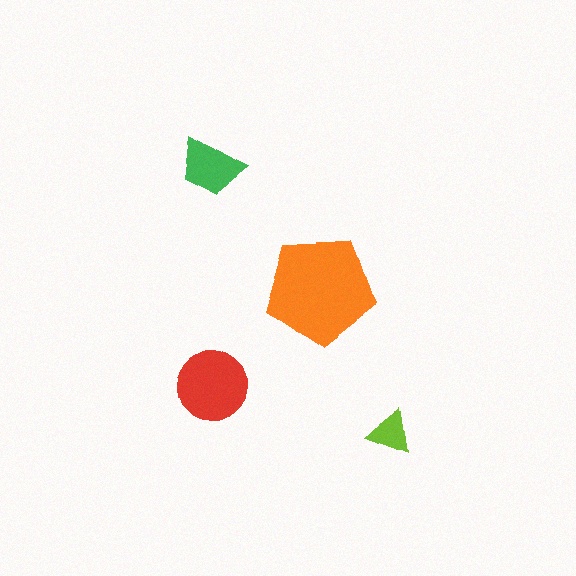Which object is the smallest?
The lime triangle.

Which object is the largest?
The orange pentagon.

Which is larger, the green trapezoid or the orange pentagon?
The orange pentagon.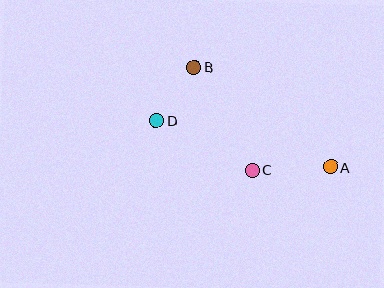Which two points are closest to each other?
Points B and D are closest to each other.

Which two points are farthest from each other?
Points A and D are farthest from each other.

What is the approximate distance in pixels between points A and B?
The distance between A and B is approximately 169 pixels.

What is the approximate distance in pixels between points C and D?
The distance between C and D is approximately 108 pixels.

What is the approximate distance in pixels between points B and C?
The distance between B and C is approximately 118 pixels.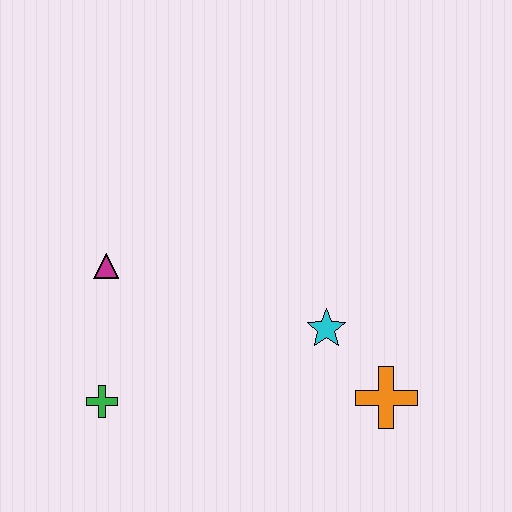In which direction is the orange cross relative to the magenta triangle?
The orange cross is to the right of the magenta triangle.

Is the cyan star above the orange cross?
Yes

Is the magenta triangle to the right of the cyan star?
No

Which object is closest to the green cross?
The magenta triangle is closest to the green cross.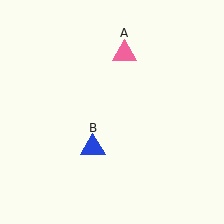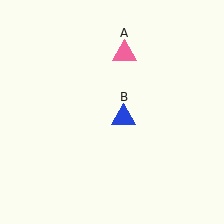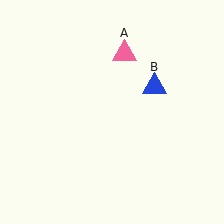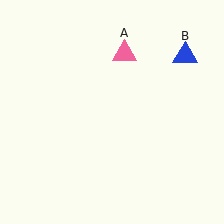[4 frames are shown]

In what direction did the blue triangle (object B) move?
The blue triangle (object B) moved up and to the right.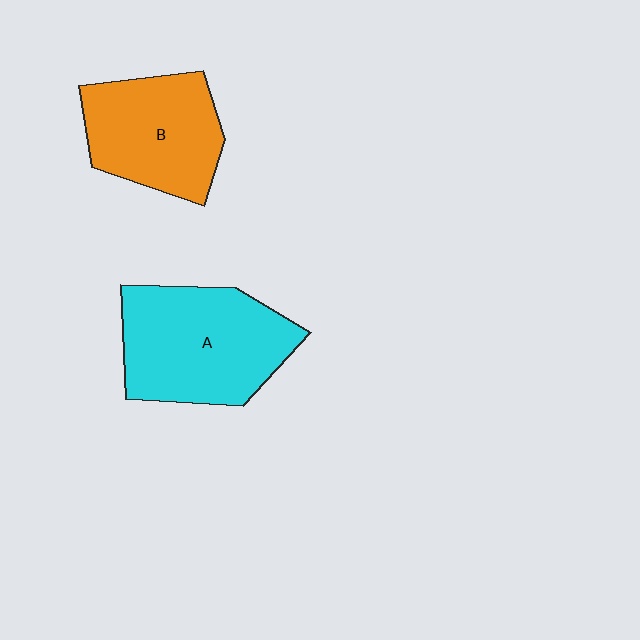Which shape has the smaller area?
Shape B (orange).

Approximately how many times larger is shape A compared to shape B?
Approximately 1.3 times.